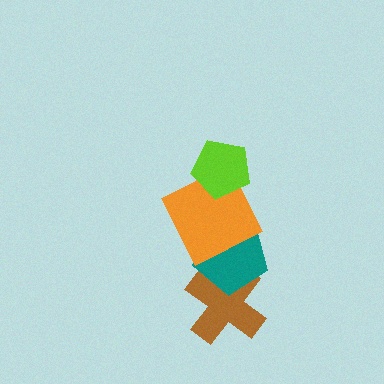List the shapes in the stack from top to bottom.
From top to bottom: the lime pentagon, the orange square, the teal pentagon, the brown cross.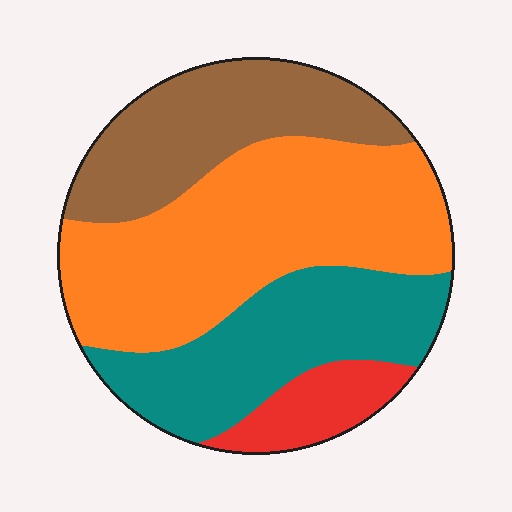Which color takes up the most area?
Orange, at roughly 40%.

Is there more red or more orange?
Orange.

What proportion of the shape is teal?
Teal takes up between a quarter and a half of the shape.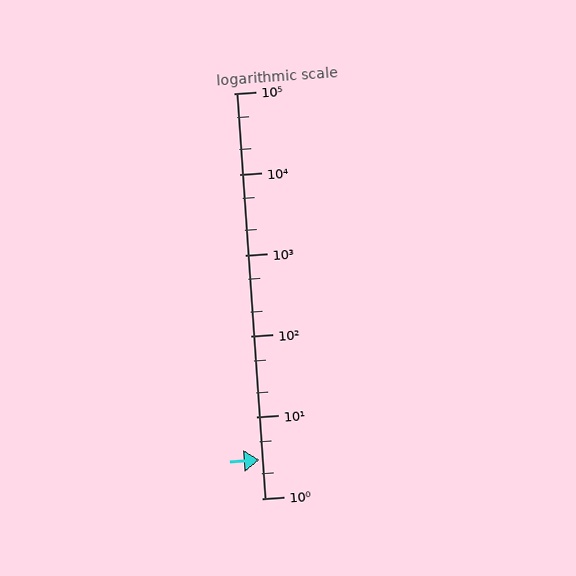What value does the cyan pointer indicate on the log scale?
The pointer indicates approximately 3.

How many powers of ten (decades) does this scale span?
The scale spans 5 decades, from 1 to 100000.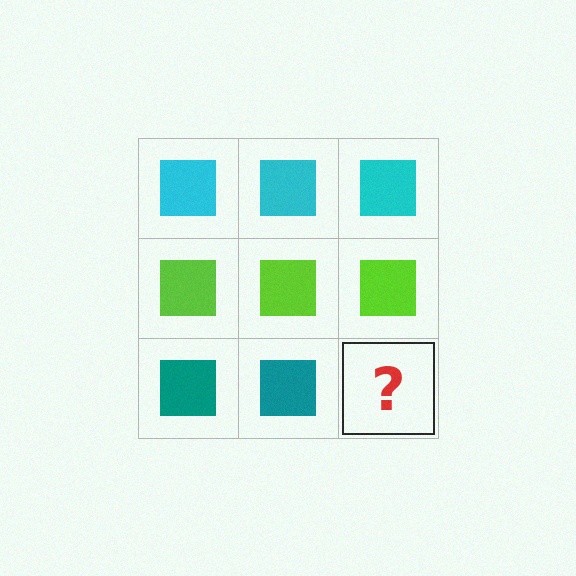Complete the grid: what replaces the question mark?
The question mark should be replaced with a teal square.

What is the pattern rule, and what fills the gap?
The rule is that each row has a consistent color. The gap should be filled with a teal square.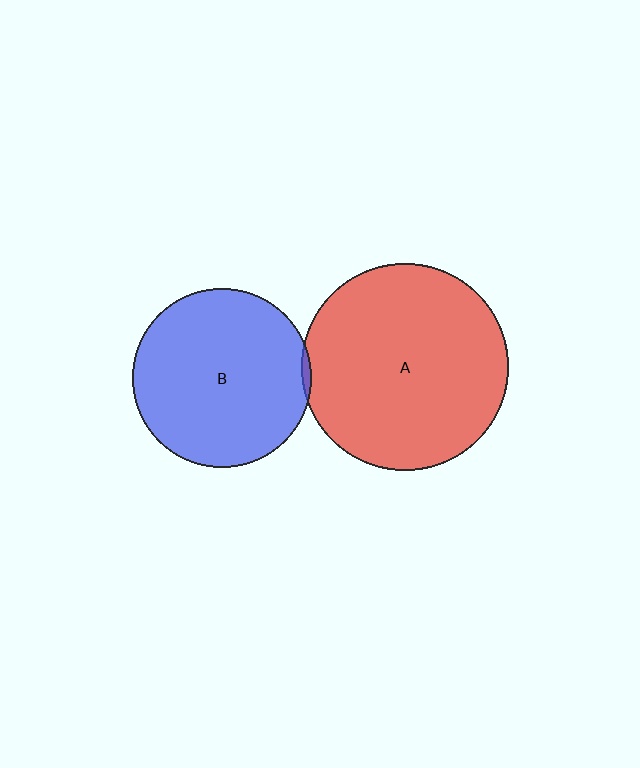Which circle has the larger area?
Circle A (red).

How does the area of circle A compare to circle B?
Approximately 1.3 times.